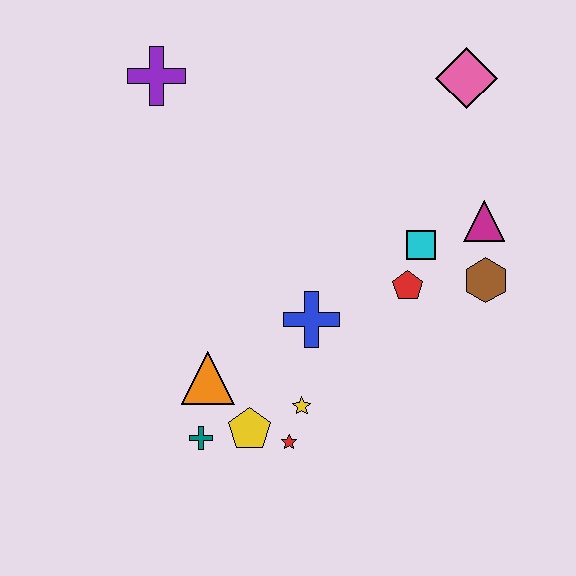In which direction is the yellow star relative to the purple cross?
The yellow star is below the purple cross.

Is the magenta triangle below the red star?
No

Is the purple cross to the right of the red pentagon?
No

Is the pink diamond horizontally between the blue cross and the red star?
No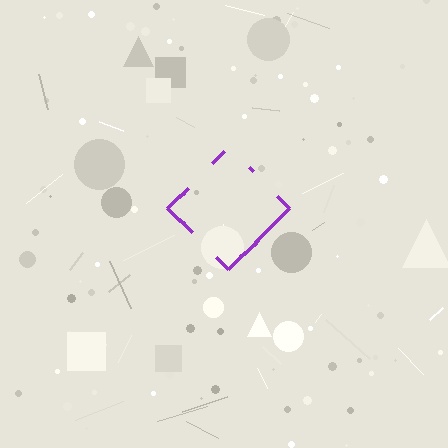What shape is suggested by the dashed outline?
The dashed outline suggests a diamond.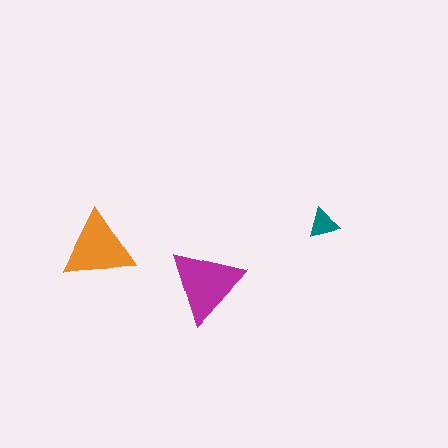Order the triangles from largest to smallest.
the magenta one, the orange one, the teal one.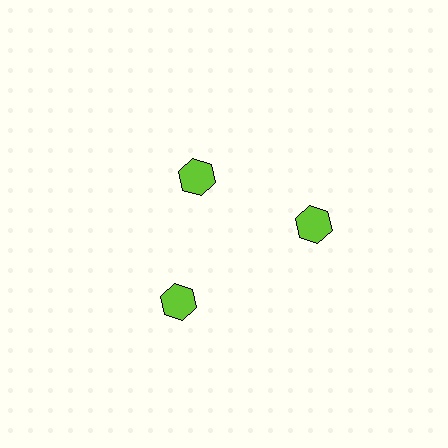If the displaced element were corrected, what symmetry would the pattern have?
It would have 3-fold rotational symmetry — the pattern would map onto itself every 120 degrees.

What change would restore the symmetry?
The symmetry would be restored by moving it outward, back onto the ring so that all 3 hexagons sit at equal angles and equal distance from the center.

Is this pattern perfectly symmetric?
No. The 3 lime hexagons are arranged in a ring, but one element near the 11 o'clock position is pulled inward toward the center, breaking the 3-fold rotational symmetry.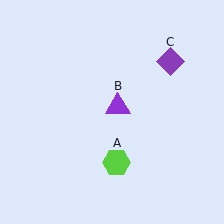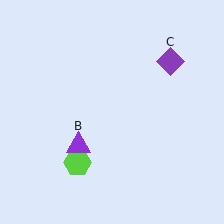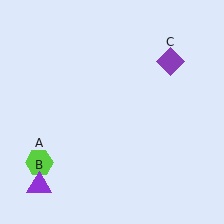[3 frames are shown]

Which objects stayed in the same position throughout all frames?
Purple diamond (object C) remained stationary.